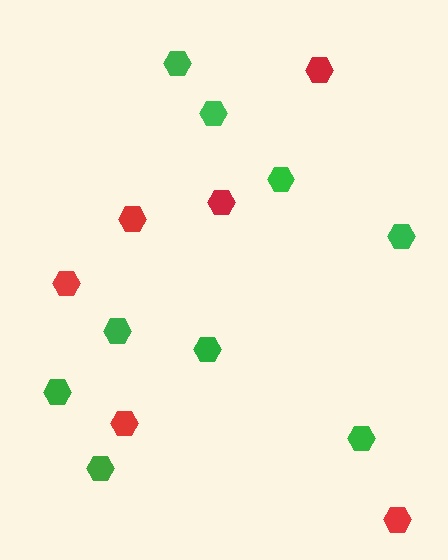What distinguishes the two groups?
There are 2 groups: one group of red hexagons (6) and one group of green hexagons (9).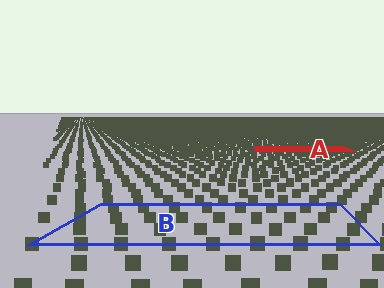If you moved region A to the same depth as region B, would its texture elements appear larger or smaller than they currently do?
They would appear larger. At a closer depth, the same texture elements are projected at a bigger on-screen size.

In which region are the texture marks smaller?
The texture marks are smaller in region A, because it is farther away.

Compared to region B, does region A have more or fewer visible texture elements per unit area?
Region A has more texture elements per unit area — they are packed more densely because it is farther away.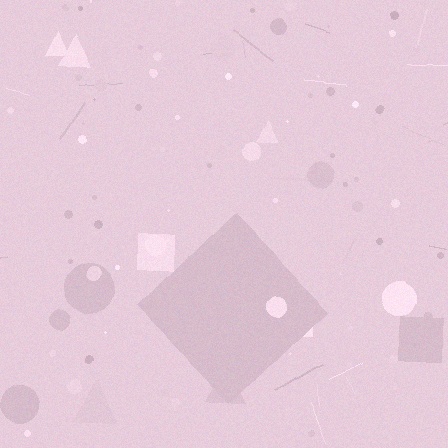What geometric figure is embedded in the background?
A diamond is embedded in the background.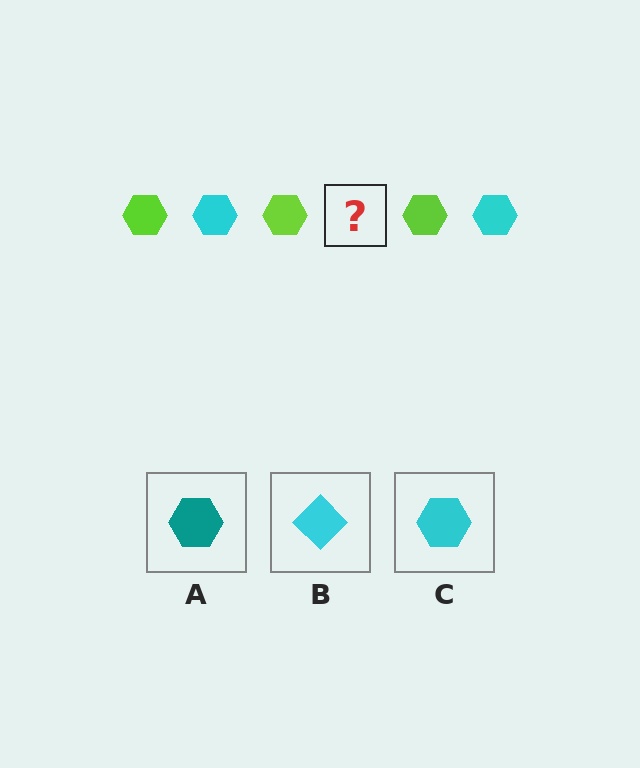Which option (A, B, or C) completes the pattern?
C.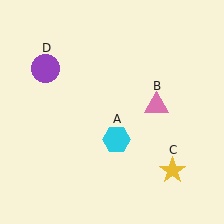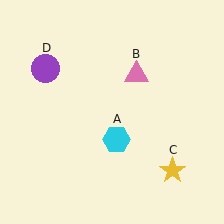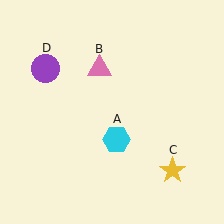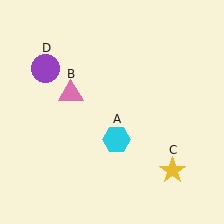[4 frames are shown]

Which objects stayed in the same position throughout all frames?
Cyan hexagon (object A) and yellow star (object C) and purple circle (object D) remained stationary.